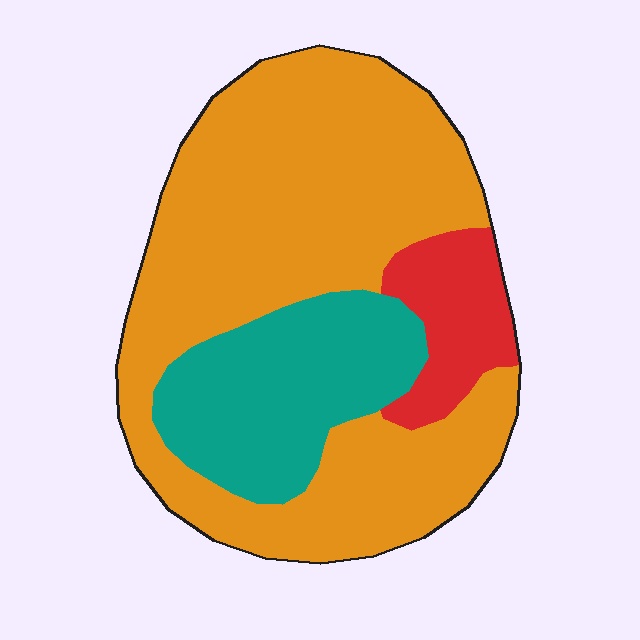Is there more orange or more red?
Orange.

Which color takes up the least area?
Red, at roughly 10%.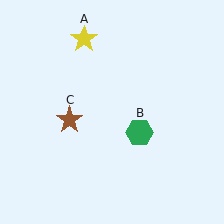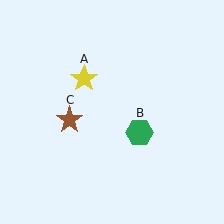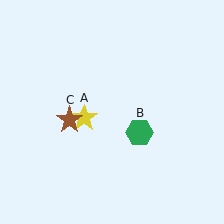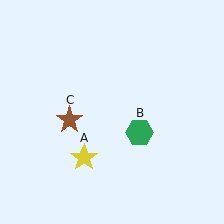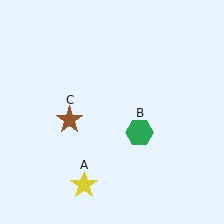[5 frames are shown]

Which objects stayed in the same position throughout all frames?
Green hexagon (object B) and brown star (object C) remained stationary.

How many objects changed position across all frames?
1 object changed position: yellow star (object A).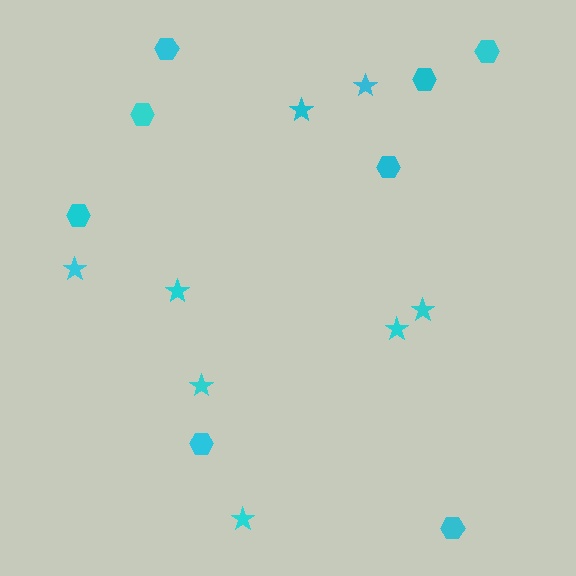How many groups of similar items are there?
There are 2 groups: one group of hexagons (8) and one group of stars (8).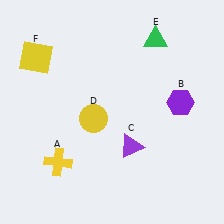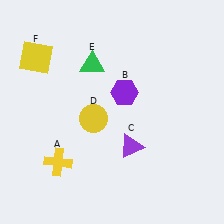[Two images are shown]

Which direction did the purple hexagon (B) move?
The purple hexagon (B) moved left.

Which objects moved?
The objects that moved are: the purple hexagon (B), the green triangle (E).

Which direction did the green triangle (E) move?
The green triangle (E) moved left.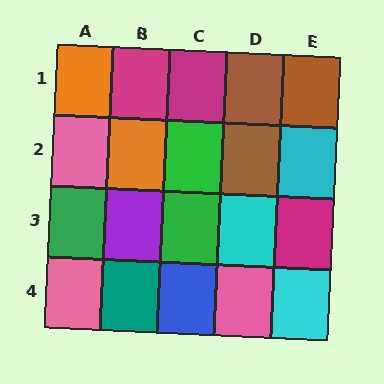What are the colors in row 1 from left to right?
Orange, magenta, magenta, brown, brown.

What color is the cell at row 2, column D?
Brown.